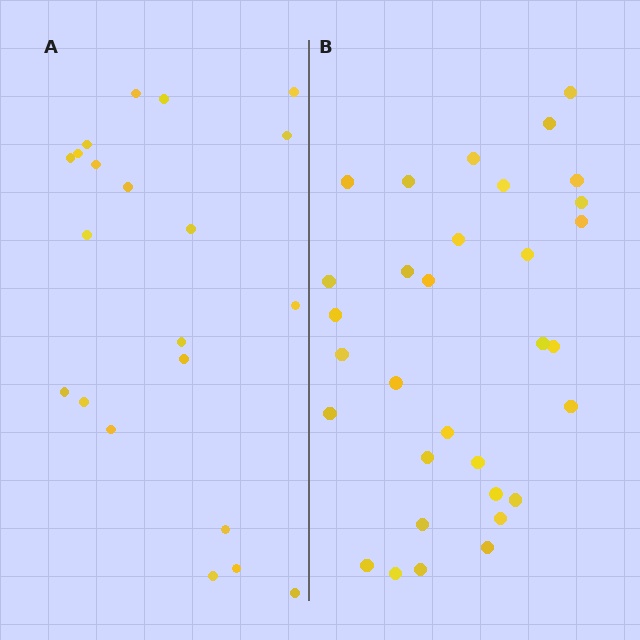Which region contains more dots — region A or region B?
Region B (the right region) has more dots.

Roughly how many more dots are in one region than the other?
Region B has roughly 12 or so more dots than region A.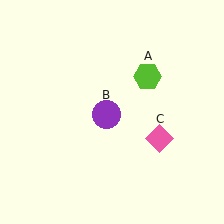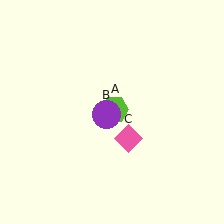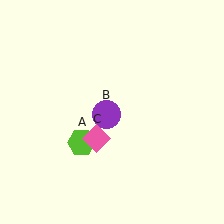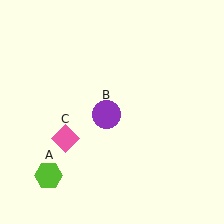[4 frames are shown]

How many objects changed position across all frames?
2 objects changed position: lime hexagon (object A), pink diamond (object C).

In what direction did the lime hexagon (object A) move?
The lime hexagon (object A) moved down and to the left.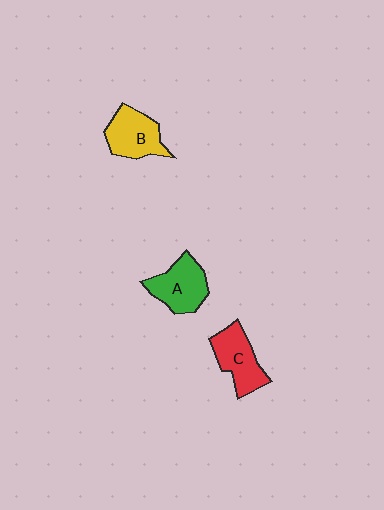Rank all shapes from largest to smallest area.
From largest to smallest: A (green), C (red), B (yellow).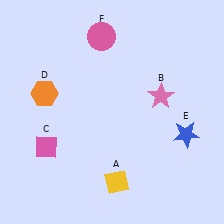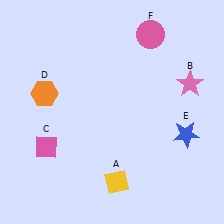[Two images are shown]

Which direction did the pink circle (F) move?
The pink circle (F) moved right.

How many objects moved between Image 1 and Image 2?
2 objects moved between the two images.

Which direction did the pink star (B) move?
The pink star (B) moved right.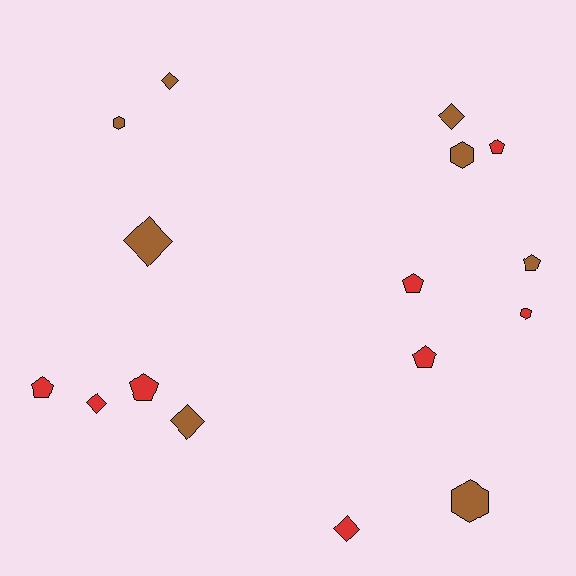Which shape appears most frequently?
Pentagon, with 6 objects.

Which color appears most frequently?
Red, with 8 objects.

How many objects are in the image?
There are 16 objects.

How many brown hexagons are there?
There are 3 brown hexagons.